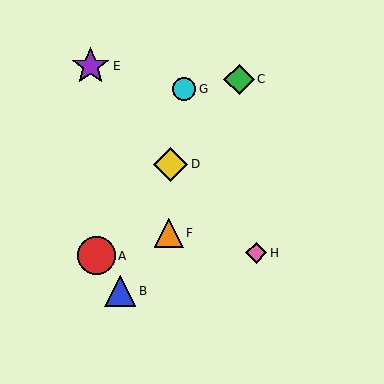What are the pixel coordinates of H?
Object H is at (256, 253).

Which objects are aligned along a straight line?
Objects A, C, D are aligned along a straight line.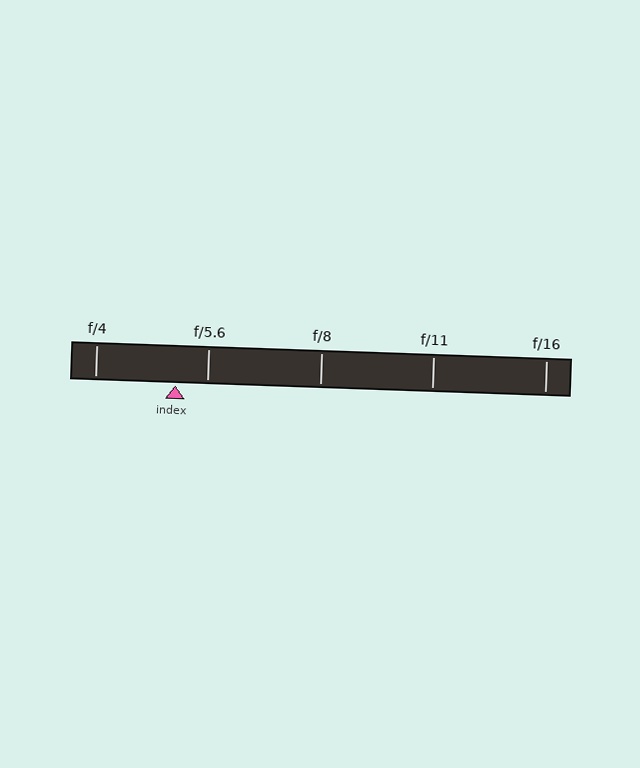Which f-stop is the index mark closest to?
The index mark is closest to f/5.6.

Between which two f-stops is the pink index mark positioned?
The index mark is between f/4 and f/5.6.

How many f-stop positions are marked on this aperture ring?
There are 5 f-stop positions marked.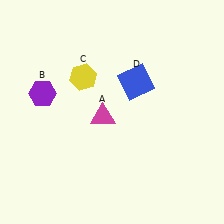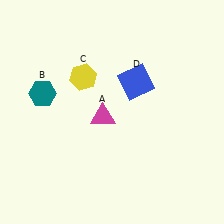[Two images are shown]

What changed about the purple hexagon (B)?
In Image 1, B is purple. In Image 2, it changed to teal.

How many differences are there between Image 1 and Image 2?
There is 1 difference between the two images.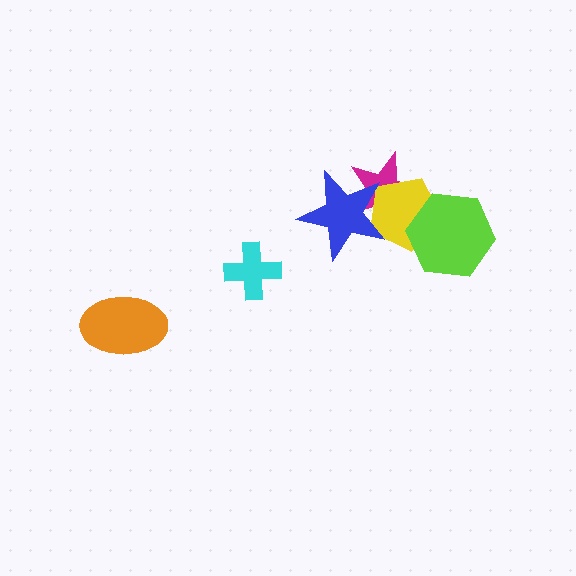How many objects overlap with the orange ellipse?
0 objects overlap with the orange ellipse.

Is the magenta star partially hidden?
Yes, it is partially covered by another shape.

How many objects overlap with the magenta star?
2 objects overlap with the magenta star.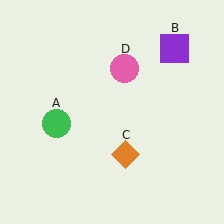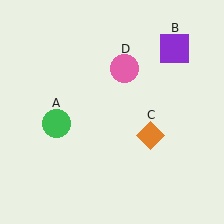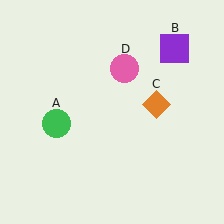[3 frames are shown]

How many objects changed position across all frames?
1 object changed position: orange diamond (object C).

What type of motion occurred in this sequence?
The orange diamond (object C) rotated counterclockwise around the center of the scene.